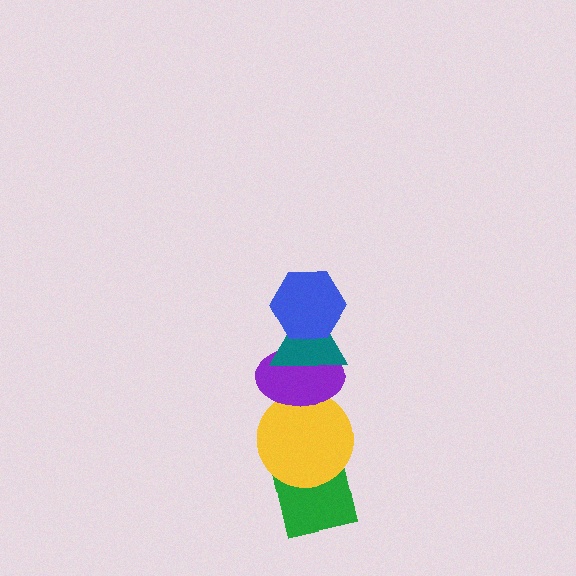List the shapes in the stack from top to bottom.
From top to bottom: the blue hexagon, the teal triangle, the purple ellipse, the yellow circle, the green square.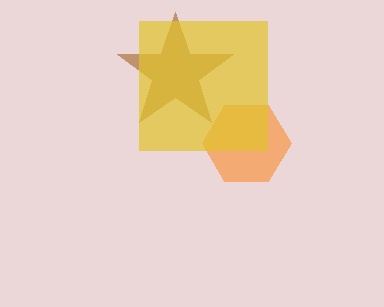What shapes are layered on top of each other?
The layered shapes are: a brown star, an orange hexagon, a yellow square.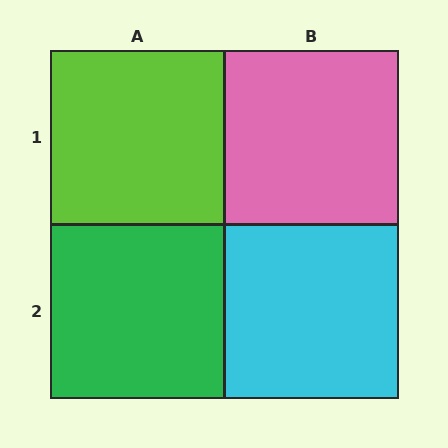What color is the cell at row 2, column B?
Cyan.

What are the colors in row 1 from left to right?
Lime, pink.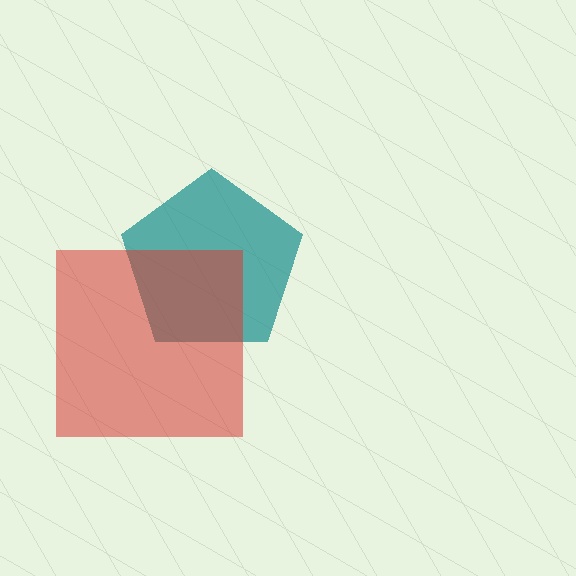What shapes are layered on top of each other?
The layered shapes are: a teal pentagon, a red square.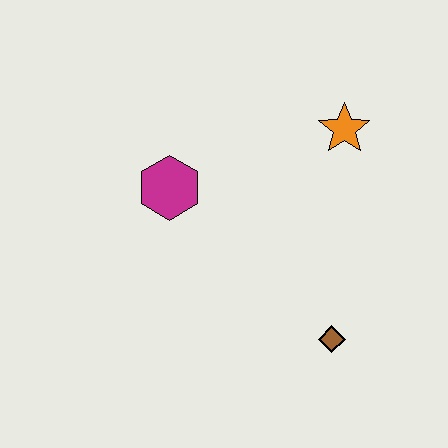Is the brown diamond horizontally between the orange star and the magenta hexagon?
Yes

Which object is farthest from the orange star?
The brown diamond is farthest from the orange star.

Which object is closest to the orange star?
The magenta hexagon is closest to the orange star.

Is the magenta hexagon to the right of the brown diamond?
No